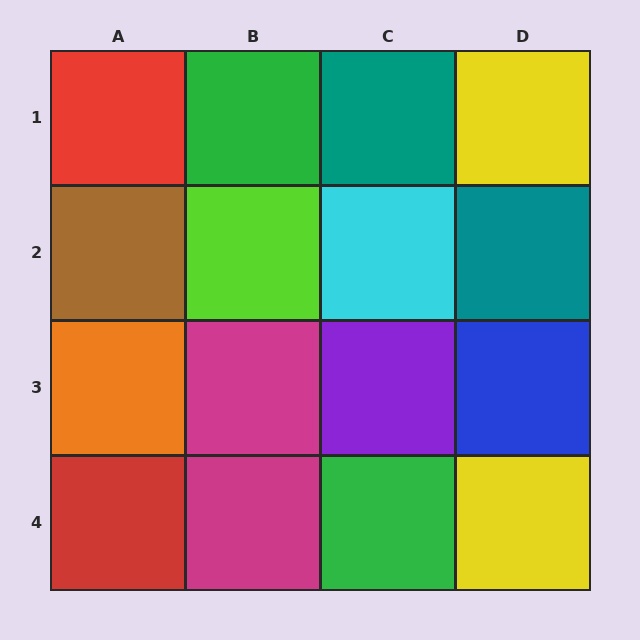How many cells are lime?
1 cell is lime.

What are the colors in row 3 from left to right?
Orange, magenta, purple, blue.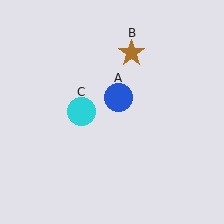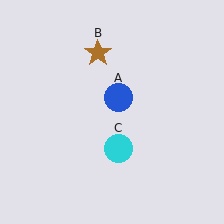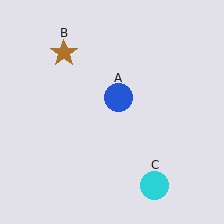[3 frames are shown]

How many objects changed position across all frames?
2 objects changed position: brown star (object B), cyan circle (object C).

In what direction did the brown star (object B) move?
The brown star (object B) moved left.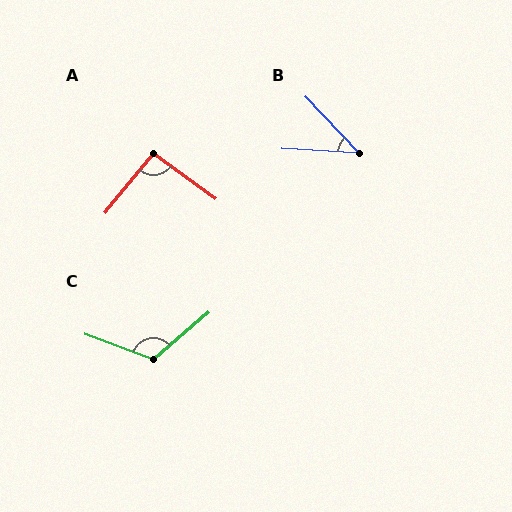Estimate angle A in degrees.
Approximately 93 degrees.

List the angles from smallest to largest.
B (43°), A (93°), C (119°).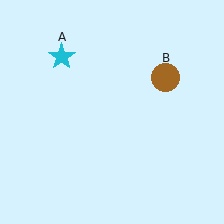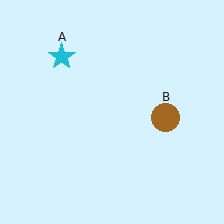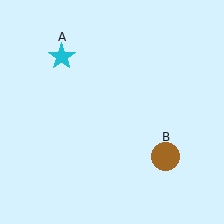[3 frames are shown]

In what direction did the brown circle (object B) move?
The brown circle (object B) moved down.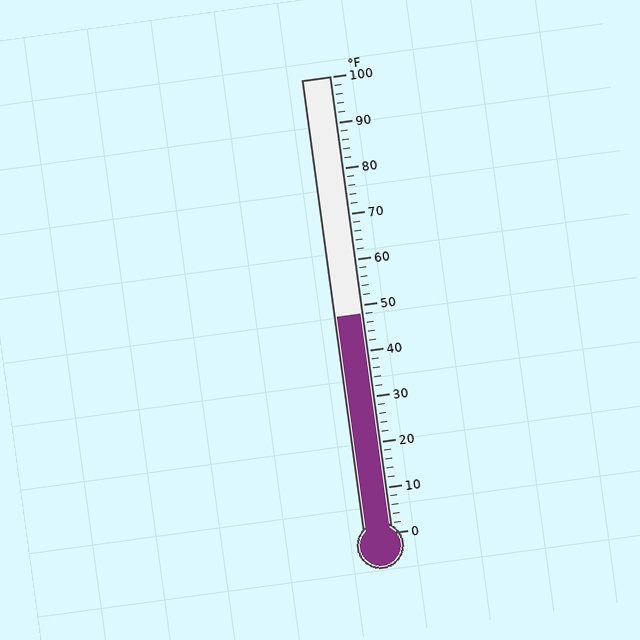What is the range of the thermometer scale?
The thermometer scale ranges from 0°F to 100°F.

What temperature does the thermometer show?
The thermometer shows approximately 48°F.